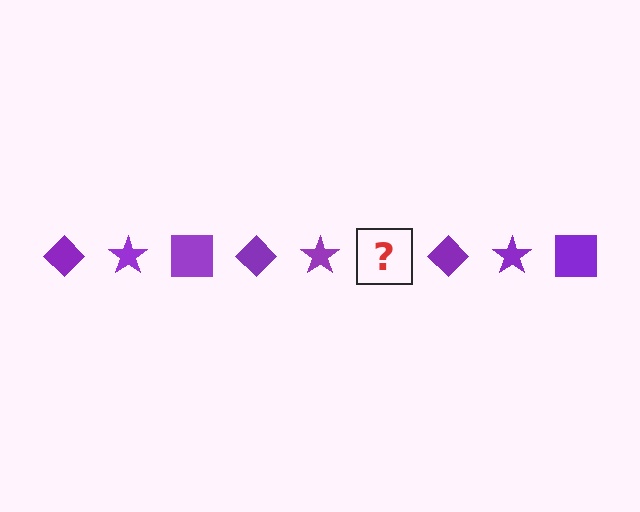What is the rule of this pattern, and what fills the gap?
The rule is that the pattern cycles through diamond, star, square shapes in purple. The gap should be filled with a purple square.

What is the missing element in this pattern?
The missing element is a purple square.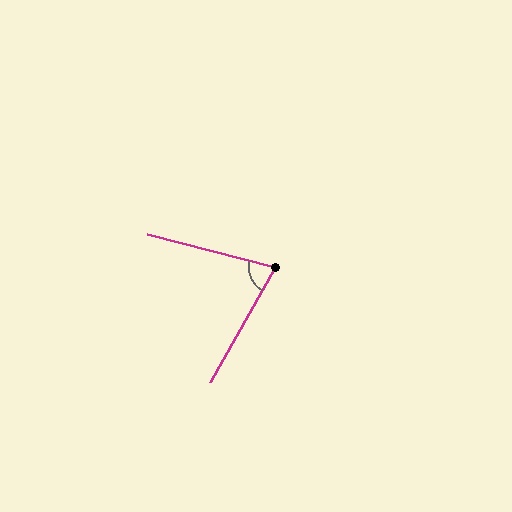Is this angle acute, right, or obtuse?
It is acute.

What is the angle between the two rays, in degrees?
Approximately 75 degrees.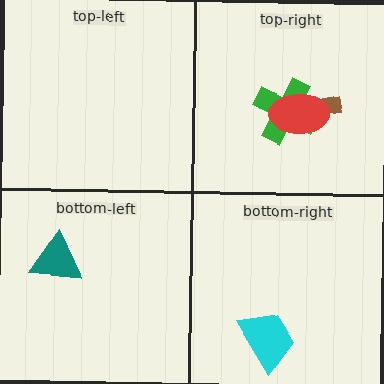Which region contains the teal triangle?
The bottom-left region.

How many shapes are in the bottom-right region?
1.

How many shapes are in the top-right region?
3.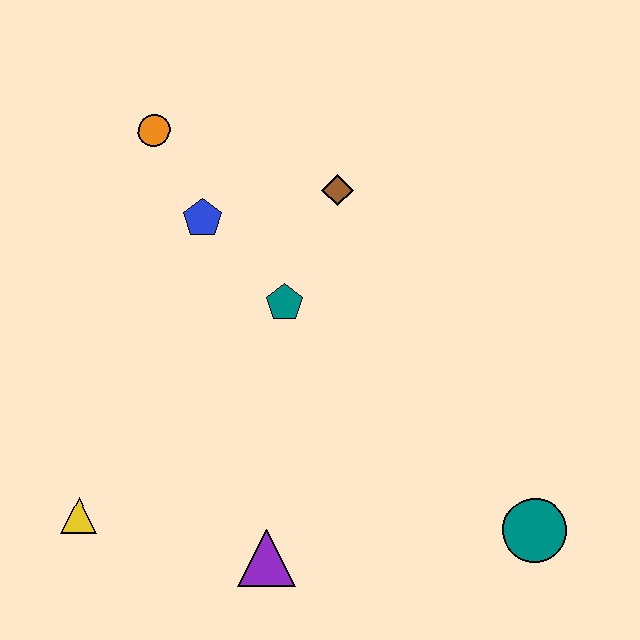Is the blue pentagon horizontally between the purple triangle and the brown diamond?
No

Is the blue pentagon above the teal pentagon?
Yes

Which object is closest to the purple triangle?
The yellow triangle is closest to the purple triangle.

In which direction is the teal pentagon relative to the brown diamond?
The teal pentagon is below the brown diamond.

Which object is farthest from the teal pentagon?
The teal circle is farthest from the teal pentagon.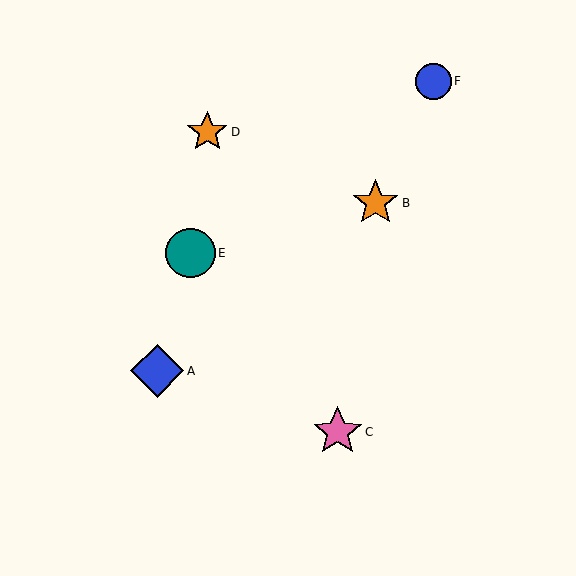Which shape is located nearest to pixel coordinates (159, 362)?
The blue diamond (labeled A) at (157, 371) is nearest to that location.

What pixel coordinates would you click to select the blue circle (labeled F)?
Click at (434, 81) to select the blue circle F.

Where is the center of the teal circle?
The center of the teal circle is at (191, 253).